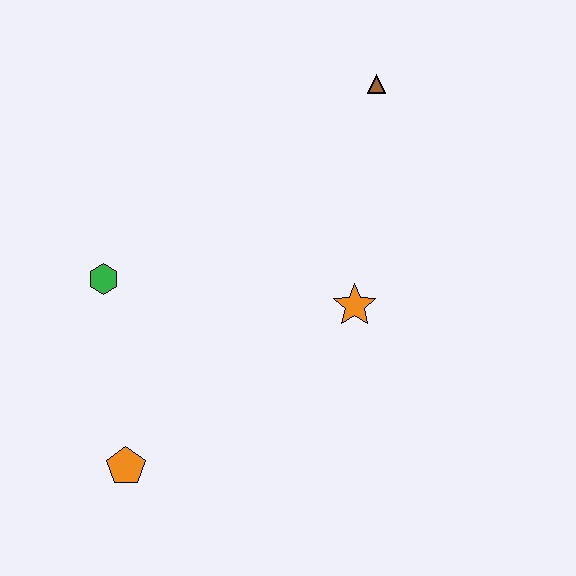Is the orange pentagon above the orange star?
No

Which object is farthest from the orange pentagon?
The brown triangle is farthest from the orange pentagon.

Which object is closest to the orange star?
The brown triangle is closest to the orange star.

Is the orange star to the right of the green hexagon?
Yes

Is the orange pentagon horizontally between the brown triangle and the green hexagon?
Yes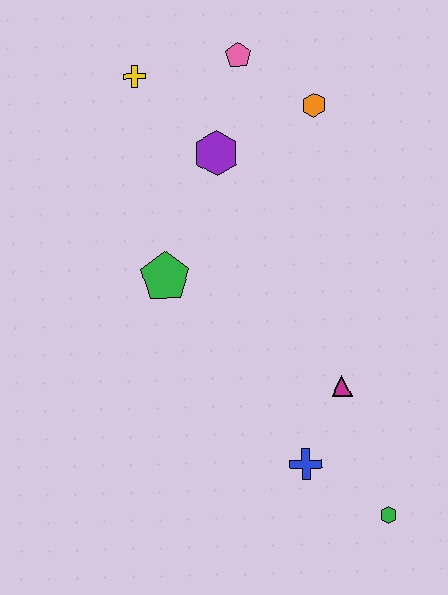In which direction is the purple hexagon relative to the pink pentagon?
The purple hexagon is below the pink pentagon.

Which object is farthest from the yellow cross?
The green hexagon is farthest from the yellow cross.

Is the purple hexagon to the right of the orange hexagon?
No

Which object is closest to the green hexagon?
The blue cross is closest to the green hexagon.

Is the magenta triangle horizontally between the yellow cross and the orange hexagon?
No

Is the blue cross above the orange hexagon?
No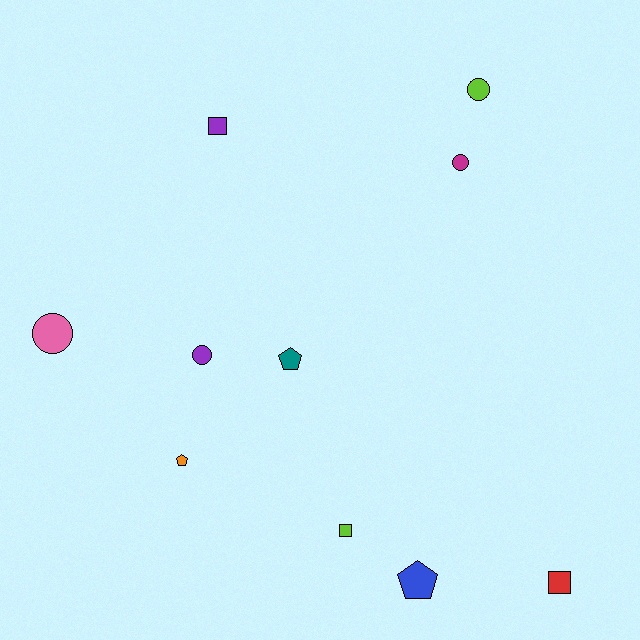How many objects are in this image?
There are 10 objects.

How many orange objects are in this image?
There is 1 orange object.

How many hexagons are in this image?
There are no hexagons.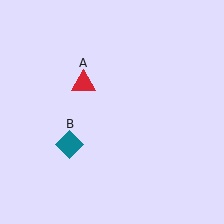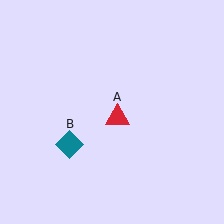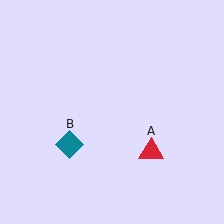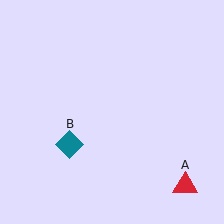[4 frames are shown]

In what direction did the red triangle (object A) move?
The red triangle (object A) moved down and to the right.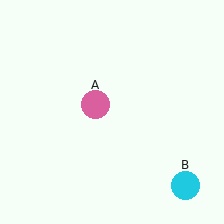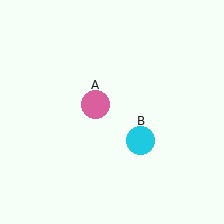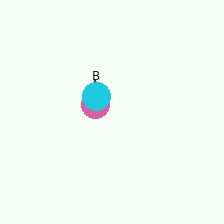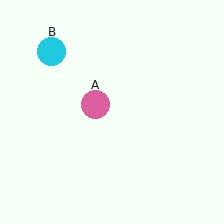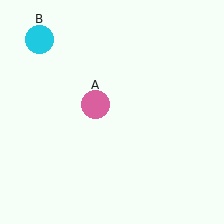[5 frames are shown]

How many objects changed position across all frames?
1 object changed position: cyan circle (object B).